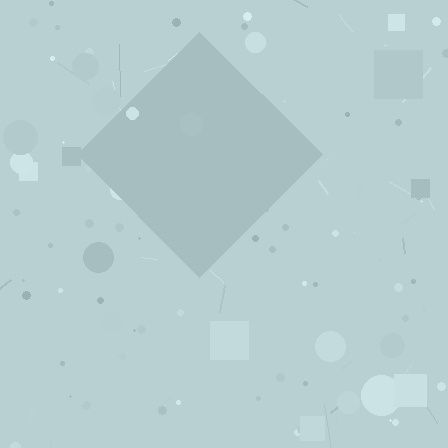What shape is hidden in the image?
A diamond is hidden in the image.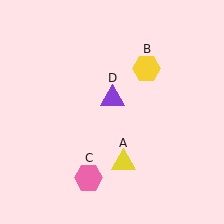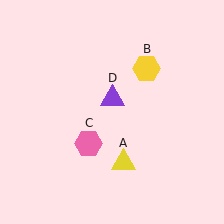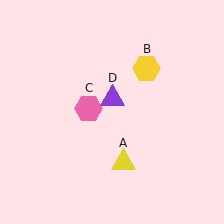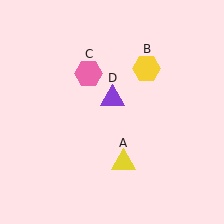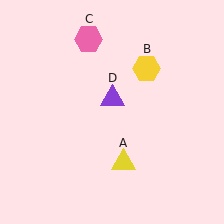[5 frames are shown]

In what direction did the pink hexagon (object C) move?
The pink hexagon (object C) moved up.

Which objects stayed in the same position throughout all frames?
Yellow triangle (object A) and yellow hexagon (object B) and purple triangle (object D) remained stationary.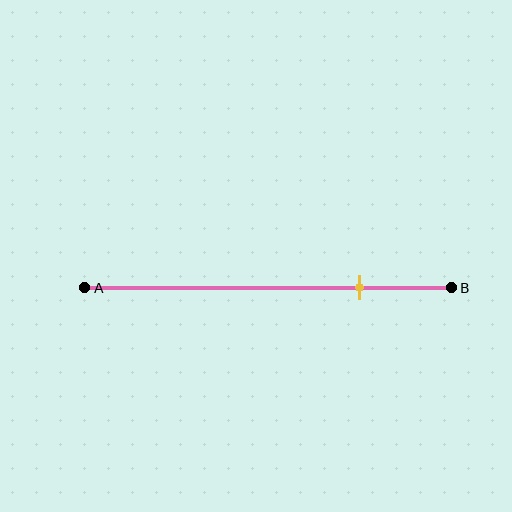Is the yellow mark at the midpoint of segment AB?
No, the mark is at about 75% from A, not at the 50% midpoint.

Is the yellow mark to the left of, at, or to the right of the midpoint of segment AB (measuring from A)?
The yellow mark is to the right of the midpoint of segment AB.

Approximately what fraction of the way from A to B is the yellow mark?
The yellow mark is approximately 75% of the way from A to B.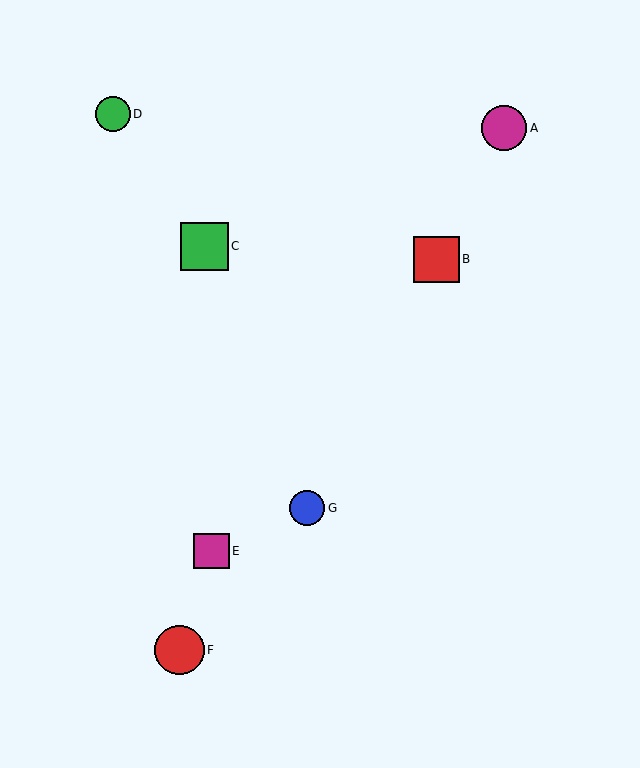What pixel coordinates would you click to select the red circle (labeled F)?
Click at (179, 650) to select the red circle F.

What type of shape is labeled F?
Shape F is a red circle.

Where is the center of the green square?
The center of the green square is at (204, 246).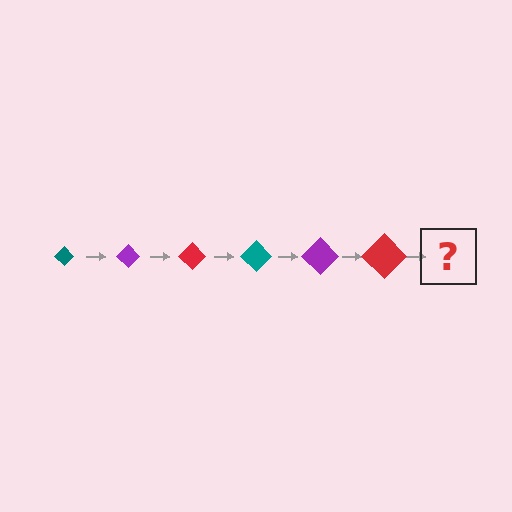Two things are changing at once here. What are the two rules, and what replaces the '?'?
The two rules are that the diamond grows larger each step and the color cycles through teal, purple, and red. The '?' should be a teal diamond, larger than the previous one.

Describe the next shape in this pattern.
It should be a teal diamond, larger than the previous one.